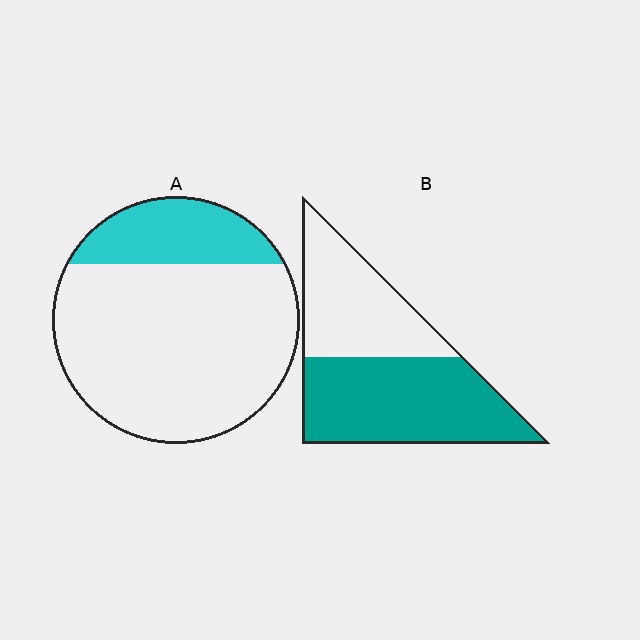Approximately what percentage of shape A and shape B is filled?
A is approximately 20% and B is approximately 60%.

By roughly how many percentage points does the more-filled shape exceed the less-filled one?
By roughly 35 percentage points (B over A).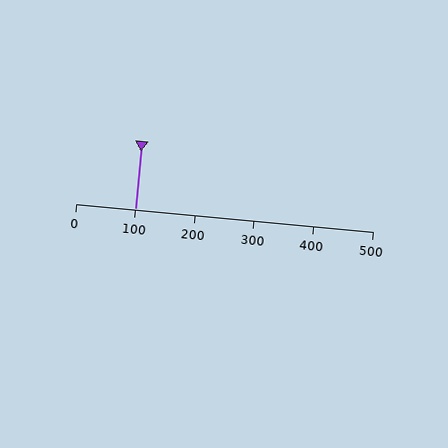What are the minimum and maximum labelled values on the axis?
The axis runs from 0 to 500.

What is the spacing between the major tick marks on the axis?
The major ticks are spaced 100 apart.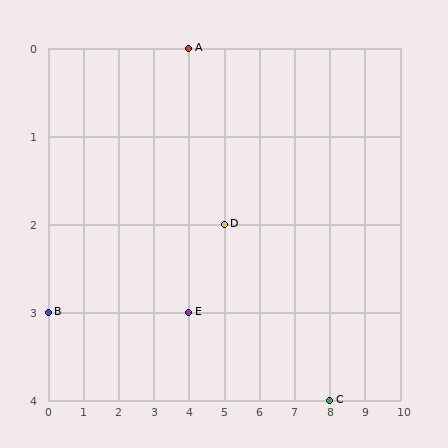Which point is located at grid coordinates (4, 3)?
Point E is at (4, 3).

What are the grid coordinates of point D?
Point D is at grid coordinates (5, 2).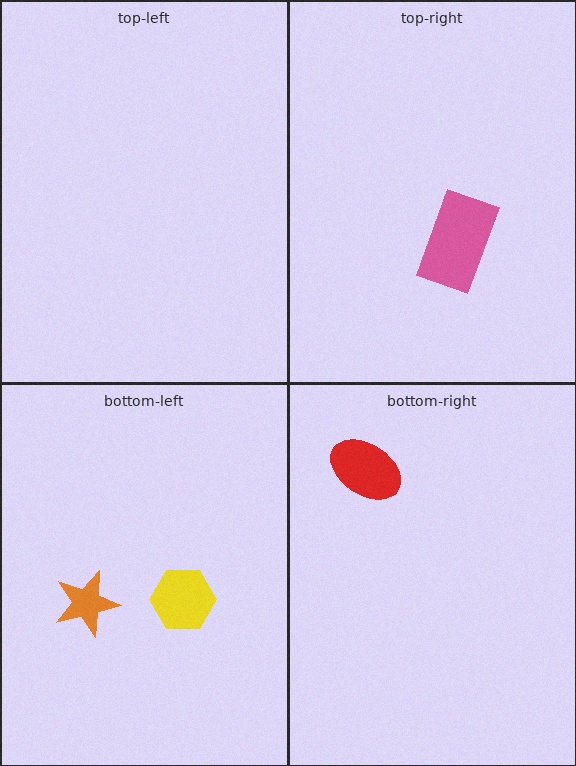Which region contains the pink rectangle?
The top-right region.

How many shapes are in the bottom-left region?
2.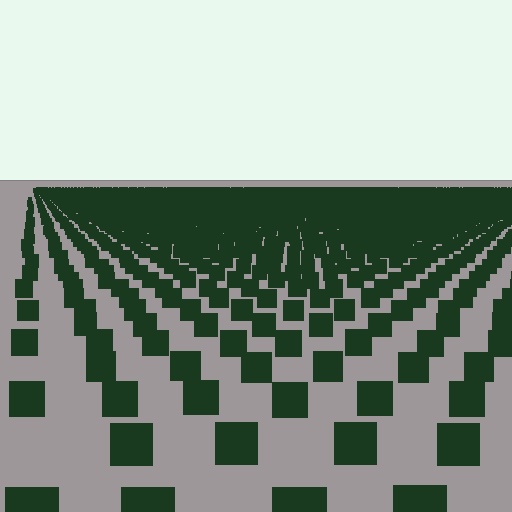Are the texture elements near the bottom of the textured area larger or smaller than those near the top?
Larger. Near the bottom, elements are closer to the viewer and appear at a bigger on-screen size.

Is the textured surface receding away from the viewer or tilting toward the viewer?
The surface is receding away from the viewer. Texture elements get smaller and denser toward the top.